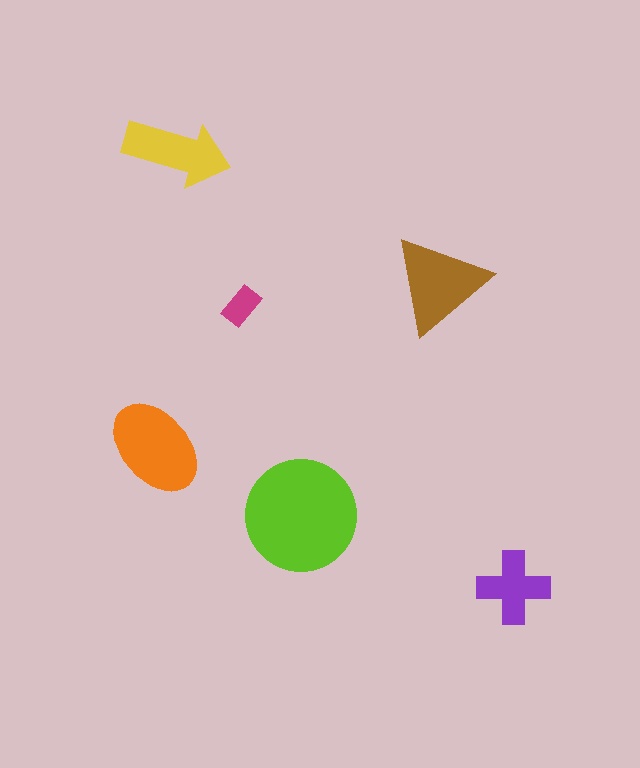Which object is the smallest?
The magenta rectangle.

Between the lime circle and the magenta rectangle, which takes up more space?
The lime circle.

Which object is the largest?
The lime circle.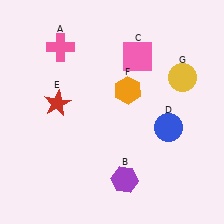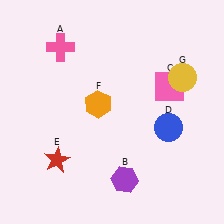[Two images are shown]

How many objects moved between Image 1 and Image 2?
3 objects moved between the two images.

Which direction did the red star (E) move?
The red star (E) moved down.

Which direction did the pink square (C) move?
The pink square (C) moved right.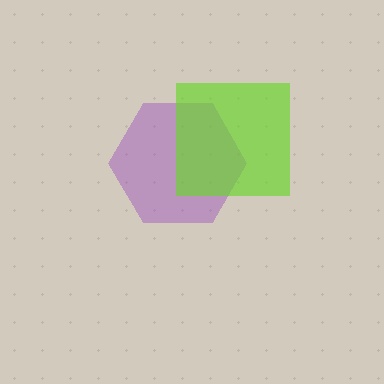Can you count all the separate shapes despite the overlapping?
Yes, there are 2 separate shapes.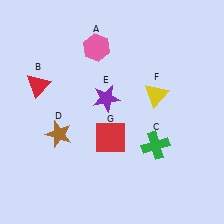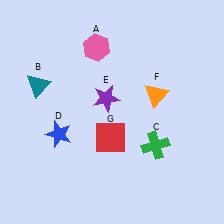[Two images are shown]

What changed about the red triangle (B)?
In Image 1, B is red. In Image 2, it changed to teal.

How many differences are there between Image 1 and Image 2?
There are 3 differences between the two images.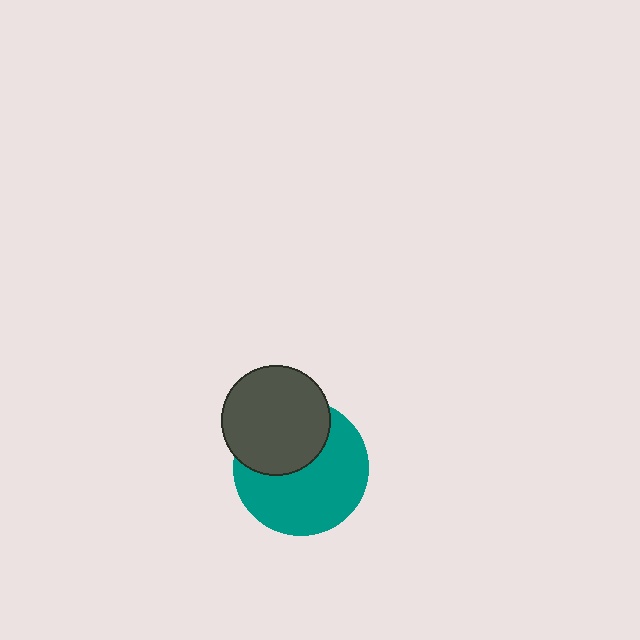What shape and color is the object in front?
The object in front is a dark gray circle.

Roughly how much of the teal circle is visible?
About half of it is visible (roughly 62%).